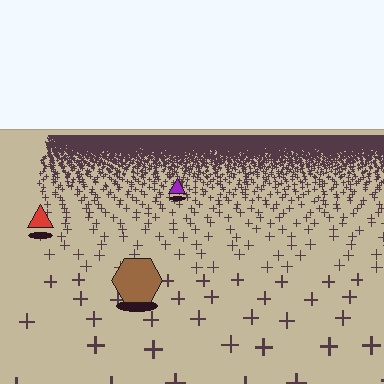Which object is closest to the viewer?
The brown hexagon is closest. The texture marks near it are larger and more spread out.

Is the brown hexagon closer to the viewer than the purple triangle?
Yes. The brown hexagon is closer — you can tell from the texture gradient: the ground texture is coarser near it.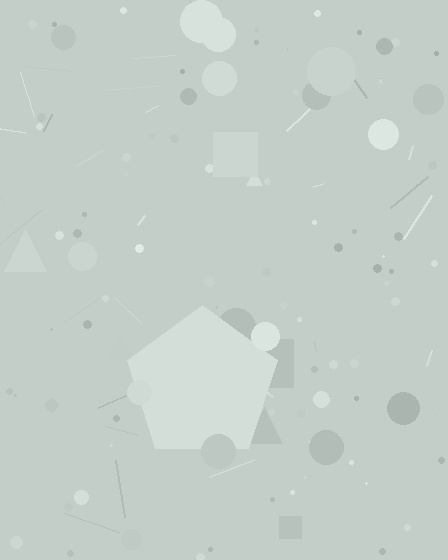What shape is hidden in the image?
A pentagon is hidden in the image.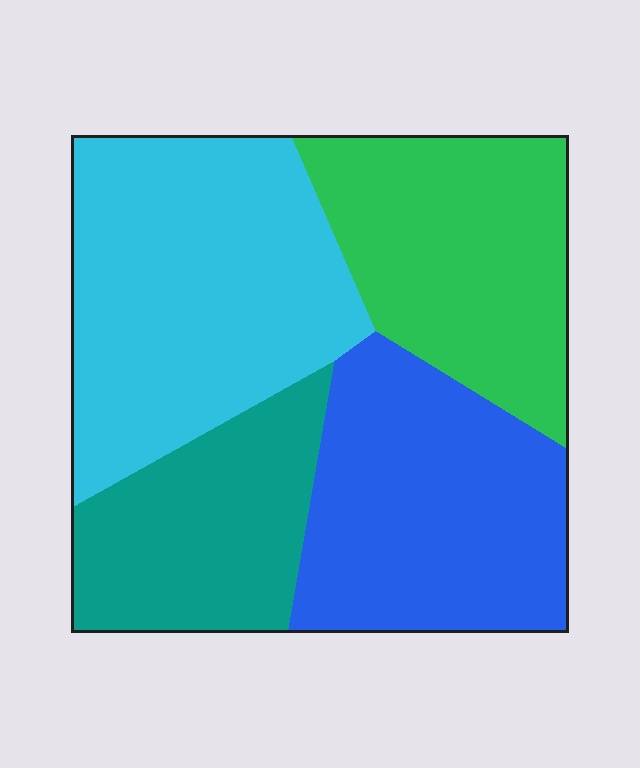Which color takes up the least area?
Teal, at roughly 20%.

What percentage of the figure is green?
Green takes up between a sixth and a third of the figure.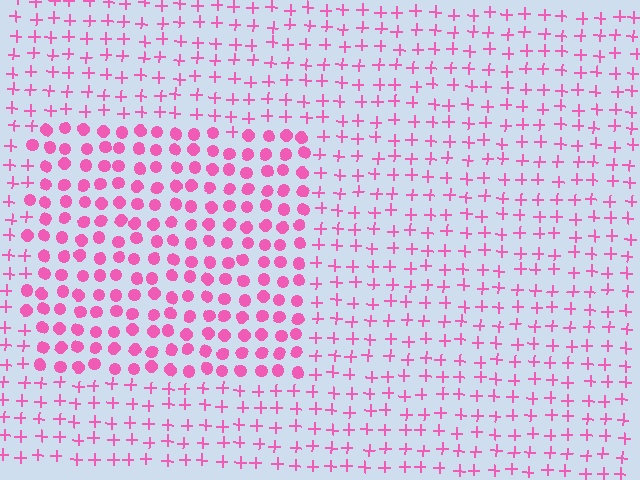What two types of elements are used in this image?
The image uses circles inside the rectangle region and plus signs outside it.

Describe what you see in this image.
The image is filled with small pink elements arranged in a uniform grid. A rectangle-shaped region contains circles, while the surrounding area contains plus signs. The boundary is defined purely by the change in element shape.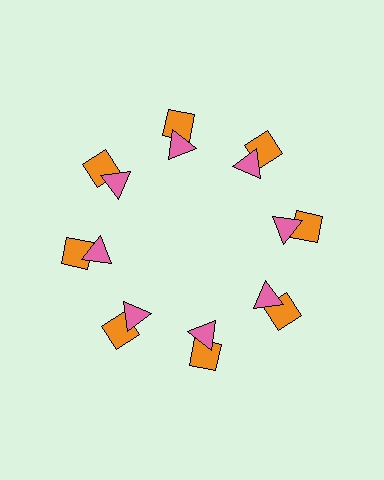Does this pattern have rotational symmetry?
Yes, this pattern has 8-fold rotational symmetry. It looks the same after rotating 45 degrees around the center.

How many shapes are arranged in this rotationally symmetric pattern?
There are 16 shapes, arranged in 8 groups of 2.